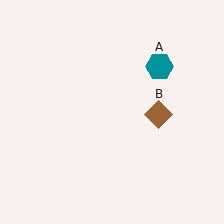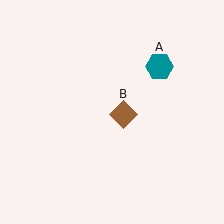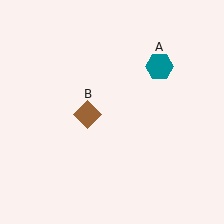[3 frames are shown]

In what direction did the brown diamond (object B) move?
The brown diamond (object B) moved left.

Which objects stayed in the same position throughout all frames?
Teal hexagon (object A) remained stationary.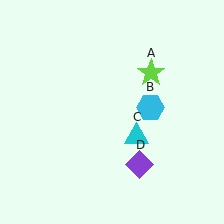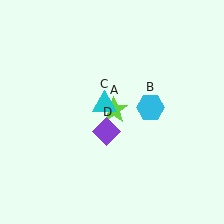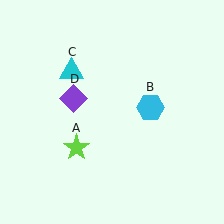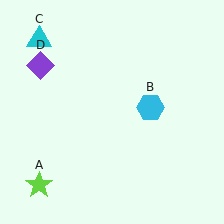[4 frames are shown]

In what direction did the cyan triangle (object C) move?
The cyan triangle (object C) moved up and to the left.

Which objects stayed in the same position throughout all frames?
Cyan hexagon (object B) remained stationary.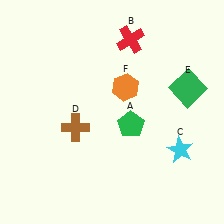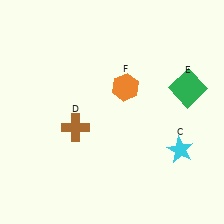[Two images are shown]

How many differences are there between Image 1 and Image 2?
There are 2 differences between the two images.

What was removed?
The red cross (B), the green pentagon (A) were removed in Image 2.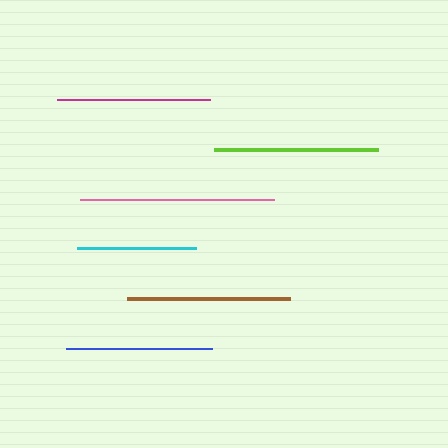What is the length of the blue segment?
The blue segment is approximately 146 pixels long.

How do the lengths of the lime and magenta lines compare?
The lime and magenta lines are approximately the same length.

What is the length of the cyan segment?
The cyan segment is approximately 118 pixels long.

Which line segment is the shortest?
The cyan line is the shortest at approximately 118 pixels.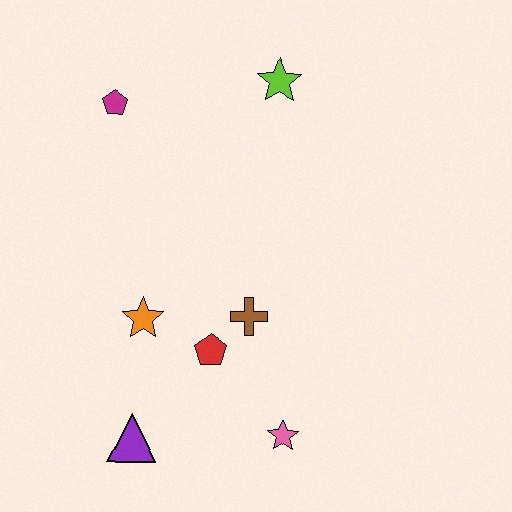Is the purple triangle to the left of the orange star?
Yes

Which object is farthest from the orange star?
The lime star is farthest from the orange star.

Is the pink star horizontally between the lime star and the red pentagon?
No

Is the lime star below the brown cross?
No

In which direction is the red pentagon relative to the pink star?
The red pentagon is above the pink star.